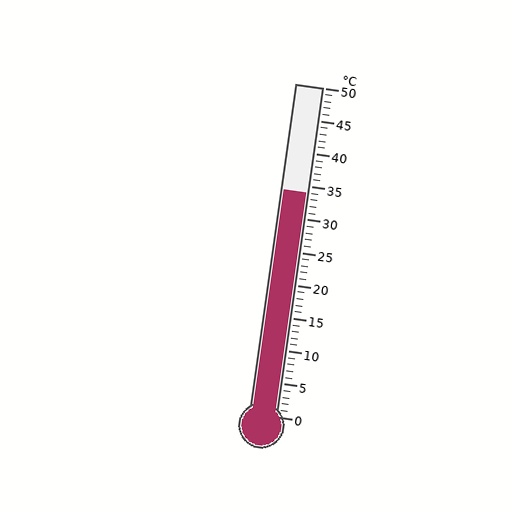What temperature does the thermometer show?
The thermometer shows approximately 34°C.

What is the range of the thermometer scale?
The thermometer scale ranges from 0°C to 50°C.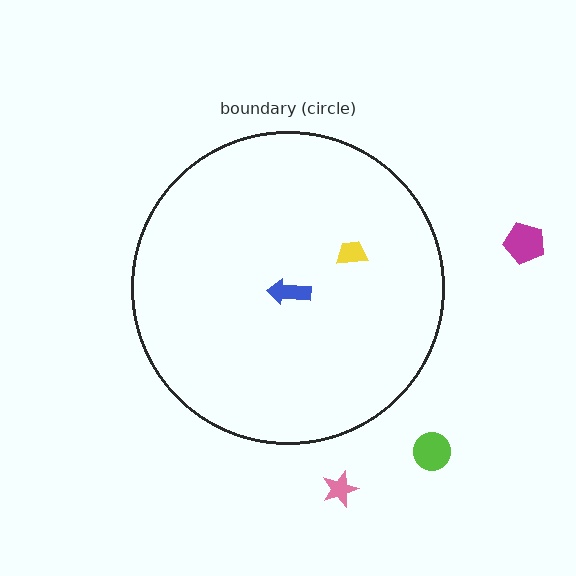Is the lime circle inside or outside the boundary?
Outside.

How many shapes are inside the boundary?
2 inside, 3 outside.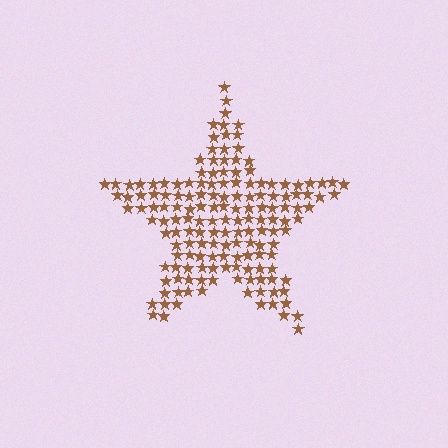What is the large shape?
The large shape is a star.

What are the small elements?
The small elements are stars.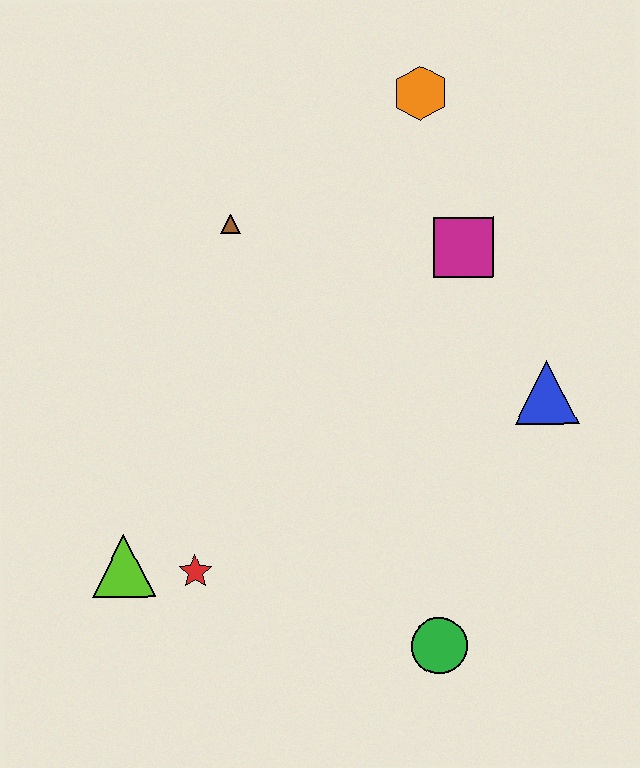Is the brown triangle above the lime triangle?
Yes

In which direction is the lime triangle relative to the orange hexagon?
The lime triangle is below the orange hexagon.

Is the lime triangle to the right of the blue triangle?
No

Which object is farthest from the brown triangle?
The green circle is farthest from the brown triangle.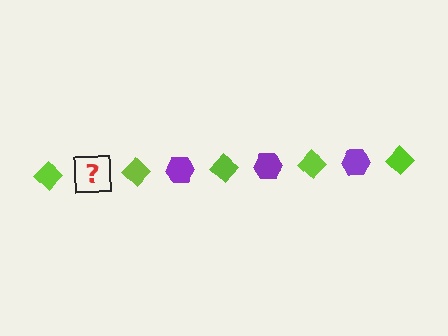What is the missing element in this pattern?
The missing element is a purple hexagon.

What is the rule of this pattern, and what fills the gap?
The rule is that the pattern alternates between lime diamond and purple hexagon. The gap should be filled with a purple hexagon.